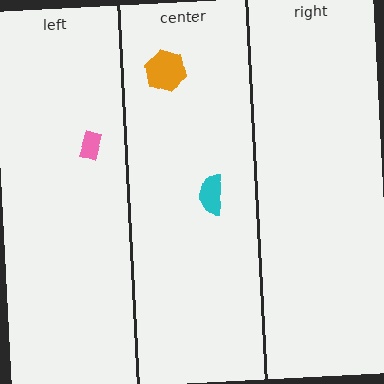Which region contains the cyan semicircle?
The center region.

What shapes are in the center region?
The cyan semicircle, the orange hexagon.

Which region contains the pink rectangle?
The left region.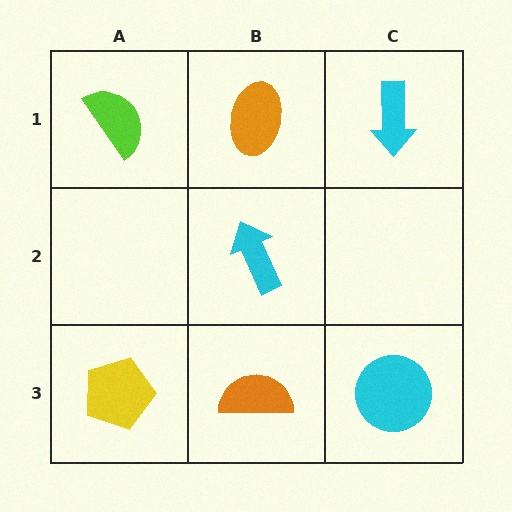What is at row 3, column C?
A cyan circle.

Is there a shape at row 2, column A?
No, that cell is empty.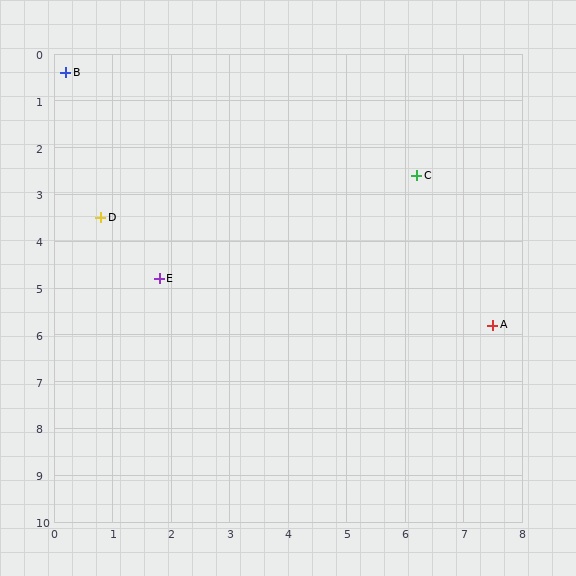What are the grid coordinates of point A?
Point A is at approximately (7.5, 5.8).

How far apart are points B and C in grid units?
Points B and C are about 6.4 grid units apart.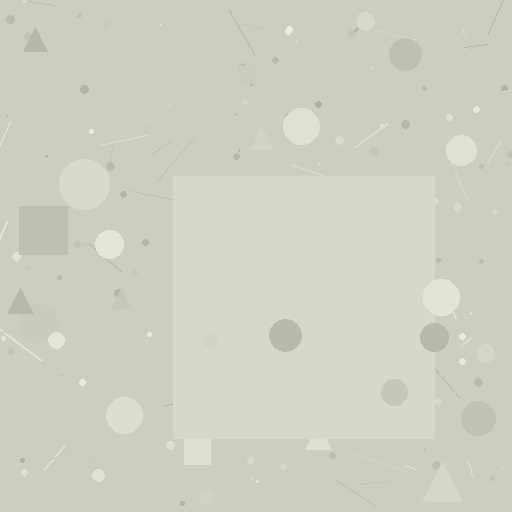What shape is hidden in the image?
A square is hidden in the image.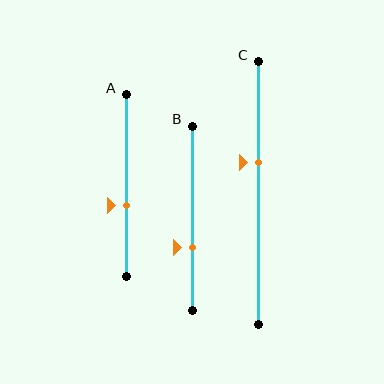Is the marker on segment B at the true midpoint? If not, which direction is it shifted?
No, the marker on segment B is shifted downward by about 16% of the segment length.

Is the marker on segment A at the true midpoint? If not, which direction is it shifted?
No, the marker on segment A is shifted downward by about 11% of the segment length.